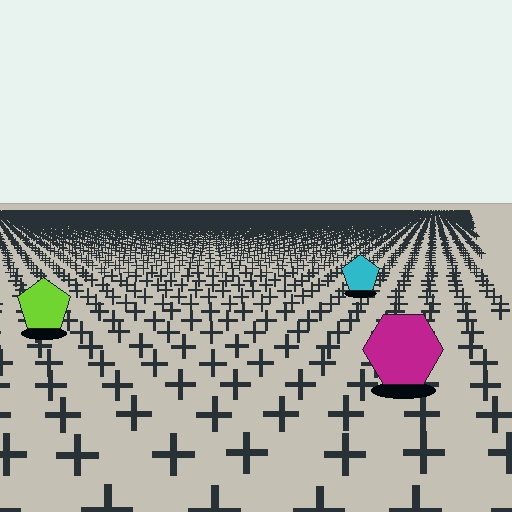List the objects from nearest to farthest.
From nearest to farthest: the magenta hexagon, the lime pentagon, the cyan pentagon.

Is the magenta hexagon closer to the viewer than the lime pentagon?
Yes. The magenta hexagon is closer — you can tell from the texture gradient: the ground texture is coarser near it.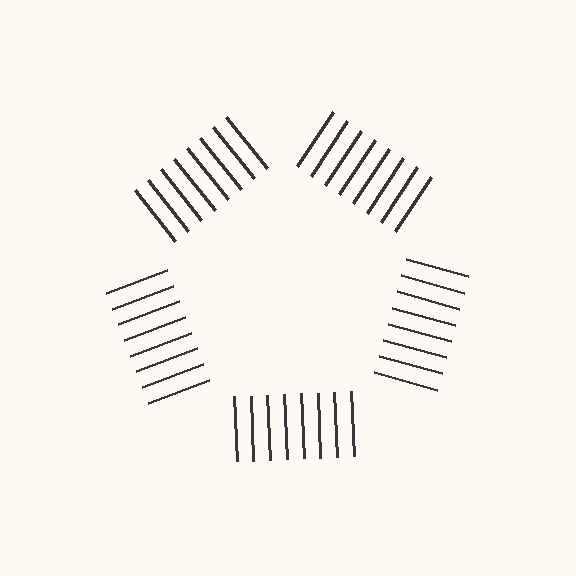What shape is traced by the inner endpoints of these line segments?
An illusory pentagon — the line segments terminate on its edges but no continuous stroke is drawn.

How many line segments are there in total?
40 — 8 along each of the 5 edges.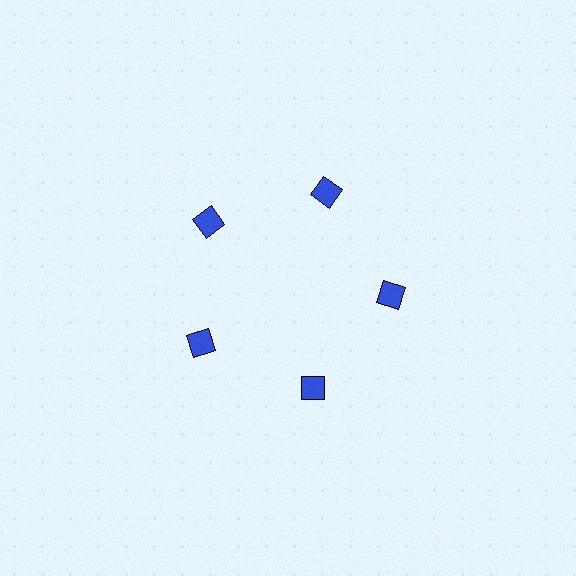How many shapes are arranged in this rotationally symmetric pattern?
There are 5 shapes, arranged in 5 groups of 1.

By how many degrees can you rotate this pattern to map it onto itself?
The pattern maps onto itself every 72 degrees of rotation.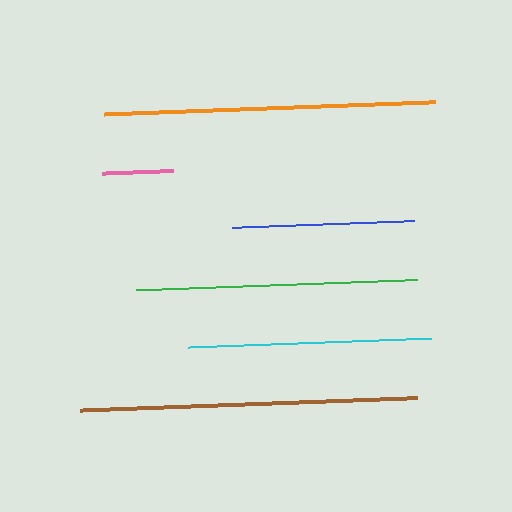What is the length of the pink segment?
The pink segment is approximately 71 pixels long.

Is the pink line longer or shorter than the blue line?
The blue line is longer than the pink line.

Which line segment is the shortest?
The pink line is the shortest at approximately 71 pixels.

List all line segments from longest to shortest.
From longest to shortest: brown, orange, green, cyan, blue, pink.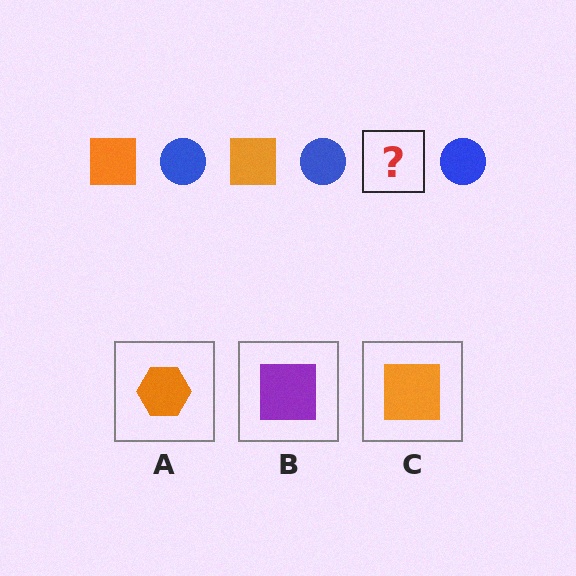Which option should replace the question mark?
Option C.